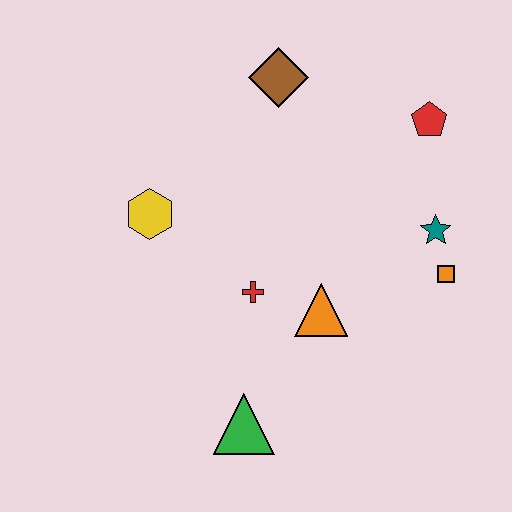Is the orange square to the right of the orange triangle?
Yes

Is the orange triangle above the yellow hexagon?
No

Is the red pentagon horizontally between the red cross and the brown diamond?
No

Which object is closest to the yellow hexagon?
The red cross is closest to the yellow hexagon.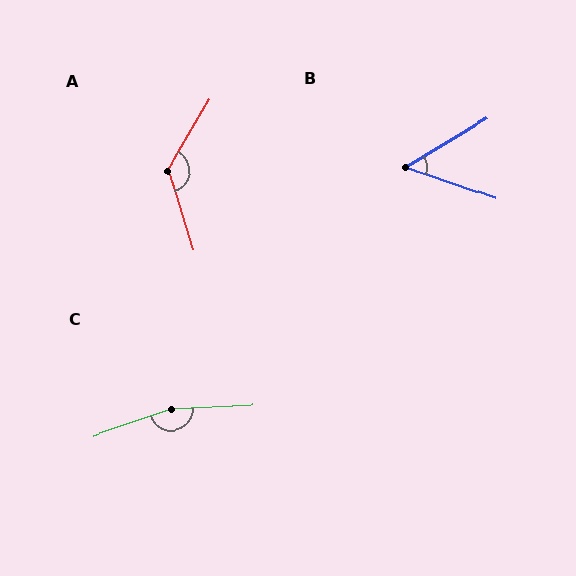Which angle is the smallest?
B, at approximately 50 degrees.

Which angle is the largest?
C, at approximately 163 degrees.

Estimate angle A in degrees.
Approximately 132 degrees.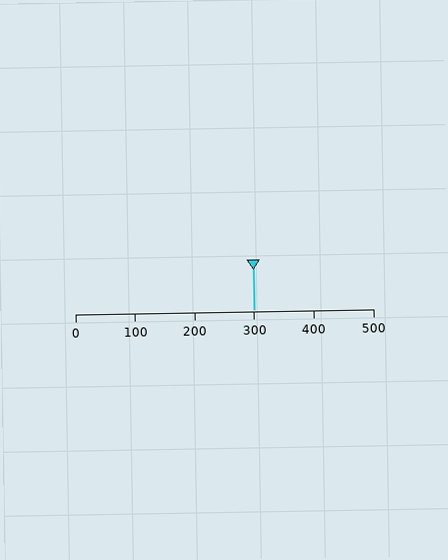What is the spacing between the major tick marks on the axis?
The major ticks are spaced 100 apart.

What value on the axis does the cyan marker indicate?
The marker indicates approximately 300.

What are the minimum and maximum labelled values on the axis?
The axis runs from 0 to 500.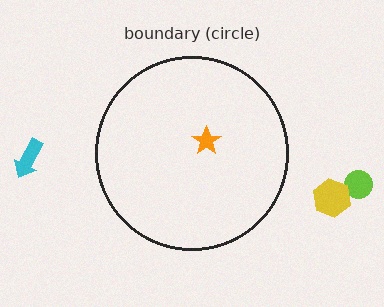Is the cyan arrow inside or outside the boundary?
Outside.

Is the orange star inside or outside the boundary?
Inside.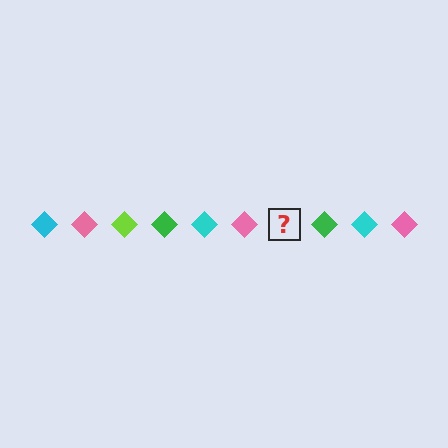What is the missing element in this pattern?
The missing element is a lime diamond.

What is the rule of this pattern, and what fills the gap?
The rule is that the pattern cycles through cyan, pink, lime, green diamonds. The gap should be filled with a lime diamond.